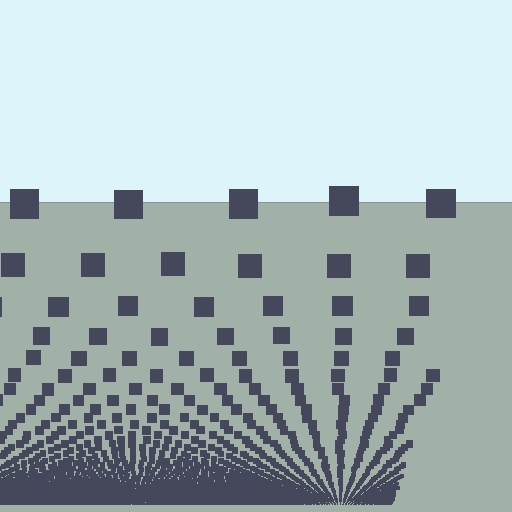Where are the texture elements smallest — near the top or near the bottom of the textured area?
Near the bottom.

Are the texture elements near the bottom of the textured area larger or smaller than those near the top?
Smaller. The gradient is inverted — elements near the bottom are smaller and denser.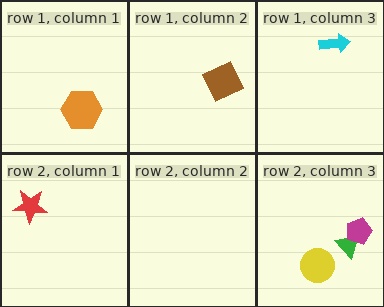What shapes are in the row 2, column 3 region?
The yellow circle, the green triangle, the magenta pentagon.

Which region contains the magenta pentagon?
The row 2, column 3 region.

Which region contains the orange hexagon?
The row 1, column 1 region.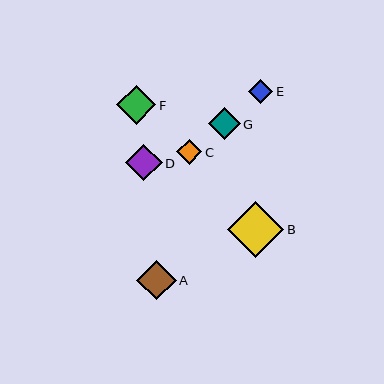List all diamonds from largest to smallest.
From largest to smallest: B, A, F, D, G, C, E.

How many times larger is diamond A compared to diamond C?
Diamond A is approximately 1.5 times the size of diamond C.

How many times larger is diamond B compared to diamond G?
Diamond B is approximately 1.7 times the size of diamond G.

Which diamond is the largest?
Diamond B is the largest with a size of approximately 57 pixels.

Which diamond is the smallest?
Diamond E is the smallest with a size of approximately 24 pixels.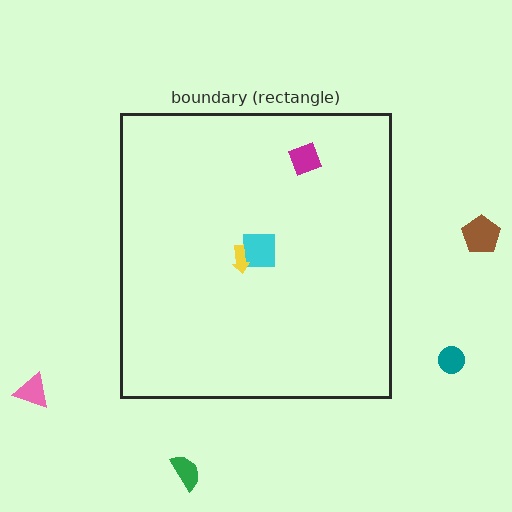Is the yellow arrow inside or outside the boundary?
Inside.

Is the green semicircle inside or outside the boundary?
Outside.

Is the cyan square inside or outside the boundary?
Inside.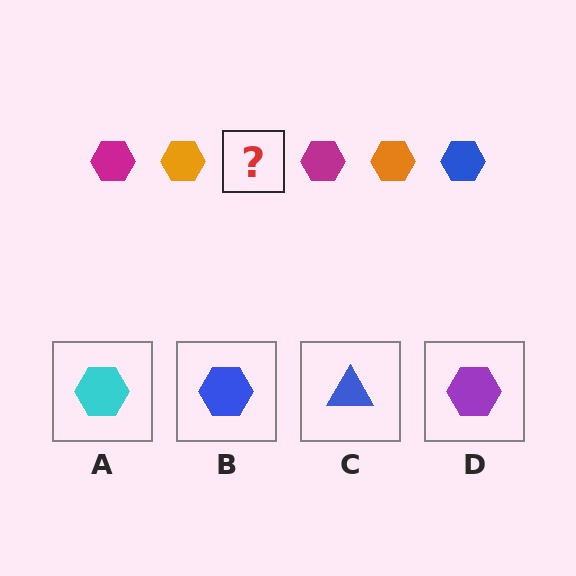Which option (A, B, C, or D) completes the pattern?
B.